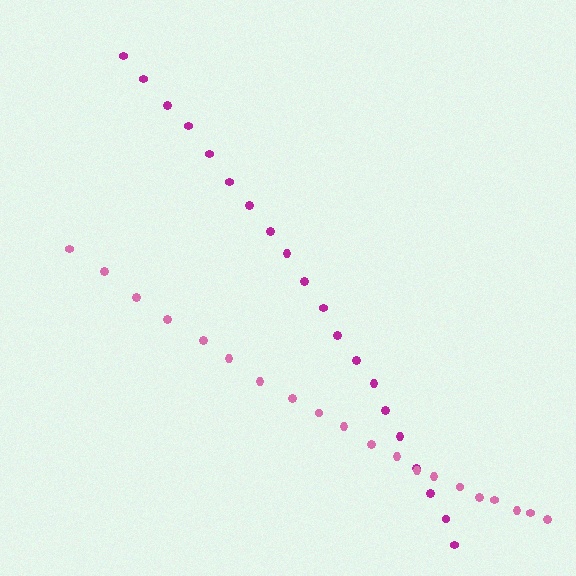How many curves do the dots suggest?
There are 2 distinct paths.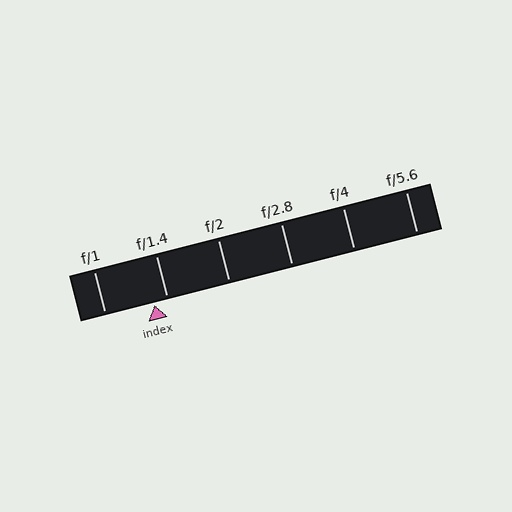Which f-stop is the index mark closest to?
The index mark is closest to f/1.4.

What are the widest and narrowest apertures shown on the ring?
The widest aperture shown is f/1 and the narrowest is f/5.6.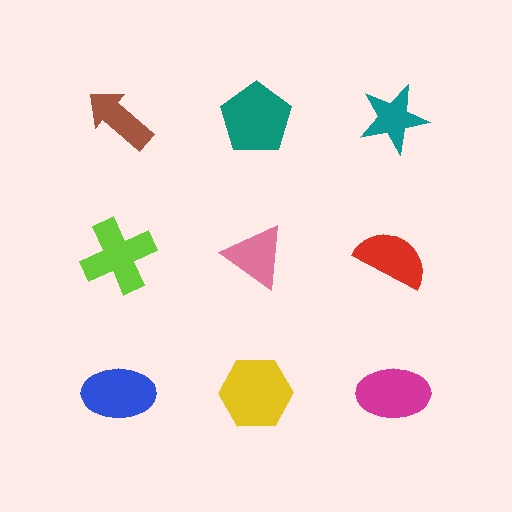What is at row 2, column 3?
A red semicircle.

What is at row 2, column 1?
A lime cross.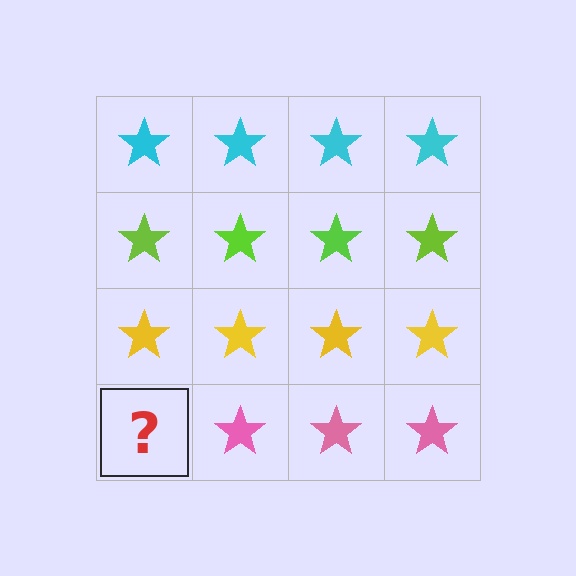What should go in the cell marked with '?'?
The missing cell should contain a pink star.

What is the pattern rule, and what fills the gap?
The rule is that each row has a consistent color. The gap should be filled with a pink star.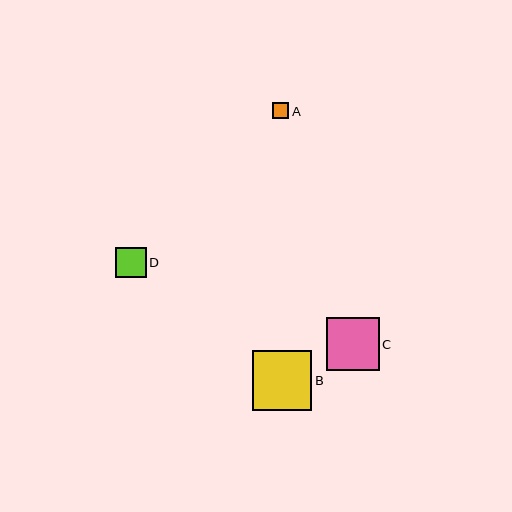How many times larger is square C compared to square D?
Square C is approximately 1.7 times the size of square D.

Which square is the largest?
Square B is the largest with a size of approximately 59 pixels.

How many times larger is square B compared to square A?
Square B is approximately 3.7 times the size of square A.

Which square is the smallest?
Square A is the smallest with a size of approximately 16 pixels.